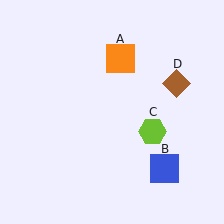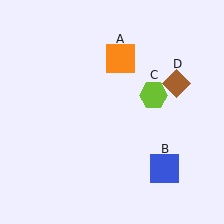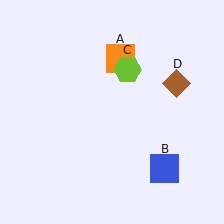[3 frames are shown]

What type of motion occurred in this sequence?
The lime hexagon (object C) rotated counterclockwise around the center of the scene.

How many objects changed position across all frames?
1 object changed position: lime hexagon (object C).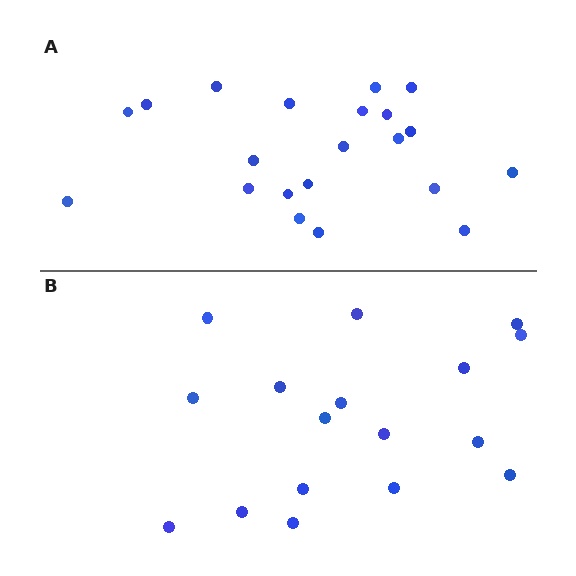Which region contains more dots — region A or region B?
Region A (the top region) has more dots.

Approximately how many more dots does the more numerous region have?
Region A has about 4 more dots than region B.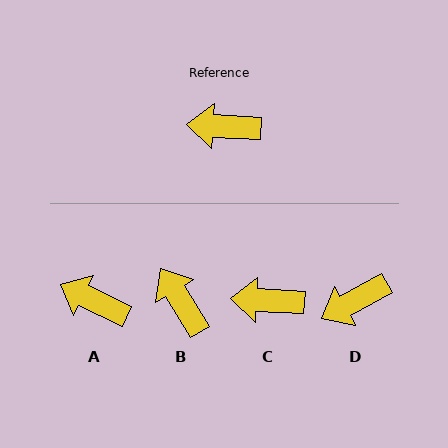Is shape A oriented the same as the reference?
No, it is off by about 22 degrees.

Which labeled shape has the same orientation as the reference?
C.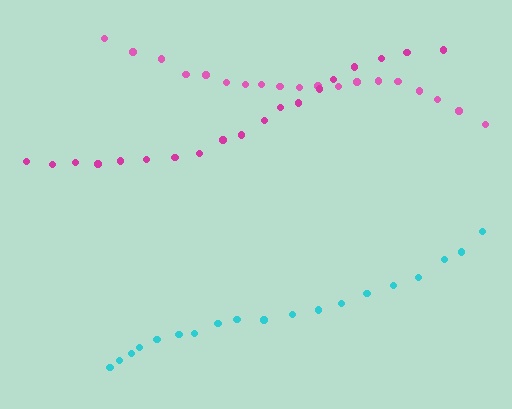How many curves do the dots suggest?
There are 3 distinct paths.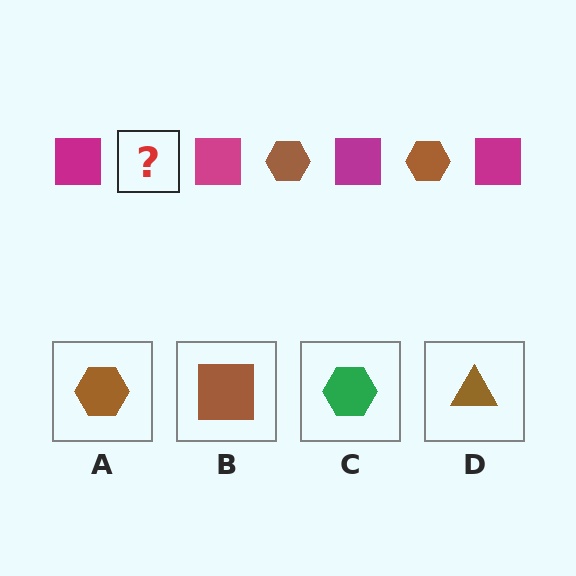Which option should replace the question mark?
Option A.